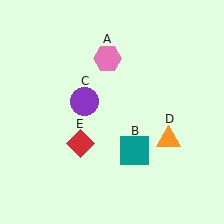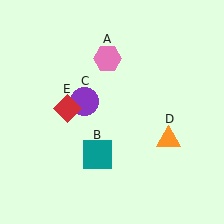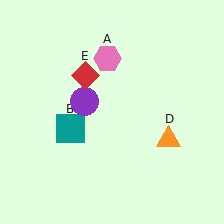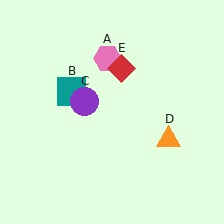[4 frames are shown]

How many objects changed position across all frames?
2 objects changed position: teal square (object B), red diamond (object E).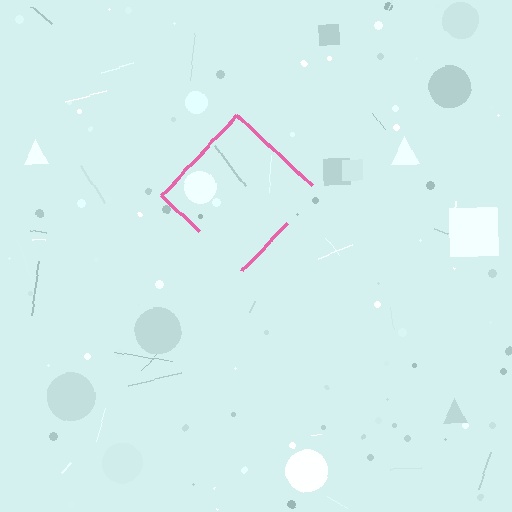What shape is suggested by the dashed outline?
The dashed outline suggests a diamond.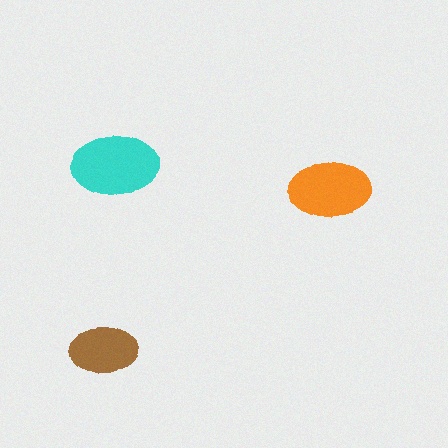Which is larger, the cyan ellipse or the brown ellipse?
The cyan one.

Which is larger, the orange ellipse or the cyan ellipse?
The cyan one.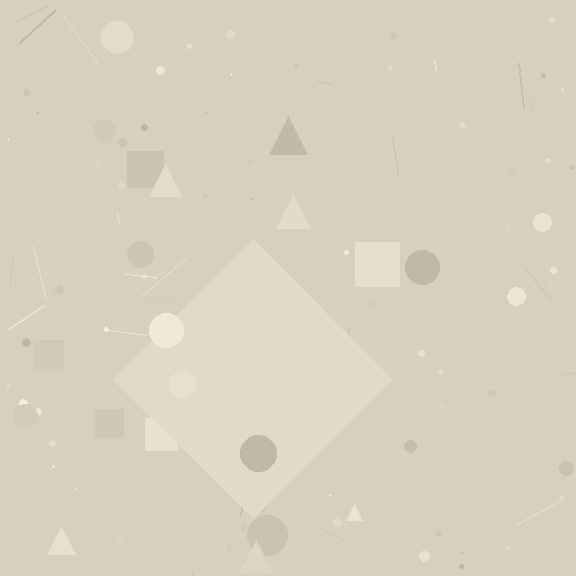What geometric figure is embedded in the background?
A diamond is embedded in the background.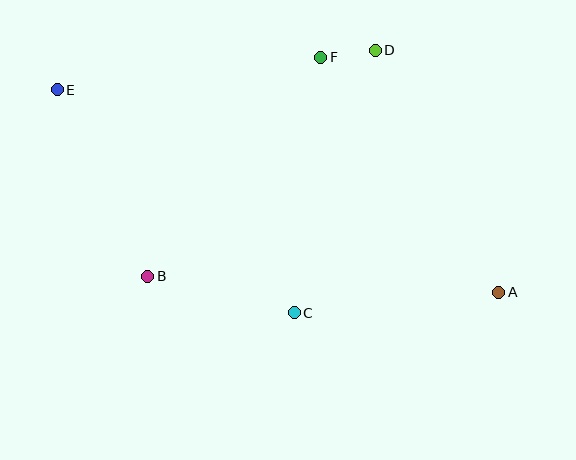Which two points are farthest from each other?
Points A and E are farthest from each other.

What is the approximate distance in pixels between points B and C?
The distance between B and C is approximately 151 pixels.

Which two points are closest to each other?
Points D and F are closest to each other.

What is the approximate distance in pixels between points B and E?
The distance between B and E is approximately 207 pixels.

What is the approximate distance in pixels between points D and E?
The distance between D and E is approximately 320 pixels.